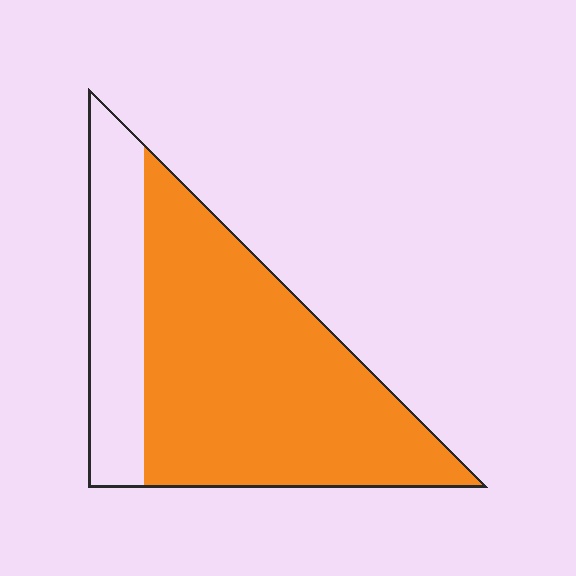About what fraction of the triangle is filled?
About three quarters (3/4).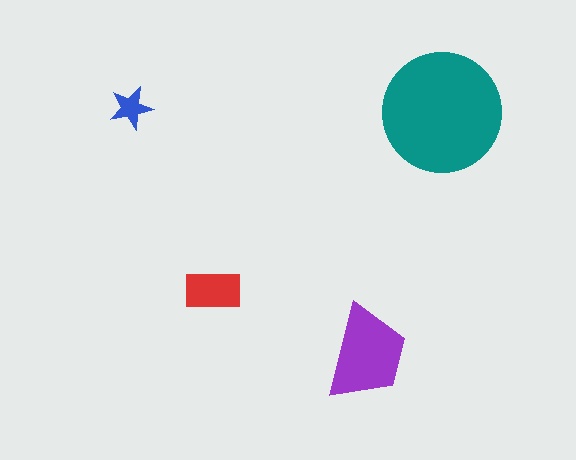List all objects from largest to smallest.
The teal circle, the purple trapezoid, the red rectangle, the blue star.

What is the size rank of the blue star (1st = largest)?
4th.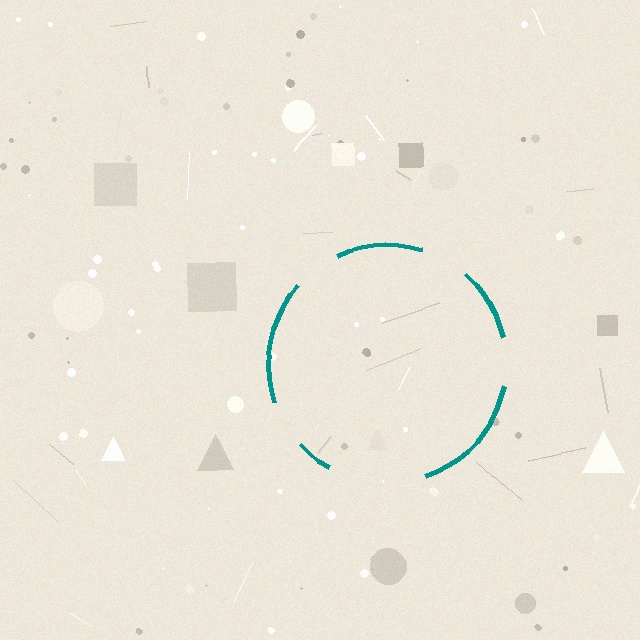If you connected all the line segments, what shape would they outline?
They would outline a circle.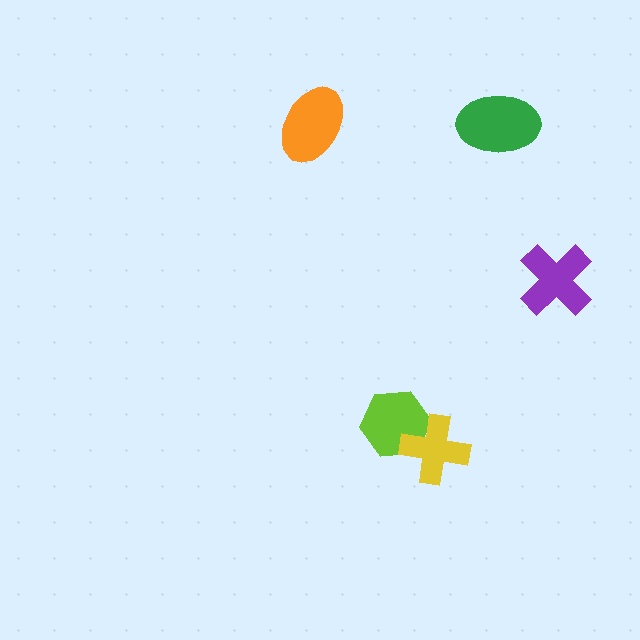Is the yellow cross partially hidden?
No, no other shape covers it.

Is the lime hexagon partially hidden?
Yes, it is partially covered by another shape.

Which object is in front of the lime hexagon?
The yellow cross is in front of the lime hexagon.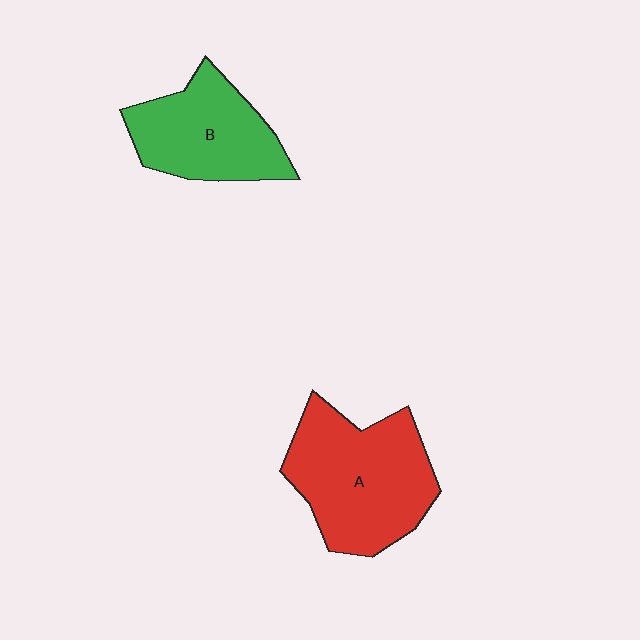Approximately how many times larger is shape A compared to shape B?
Approximately 1.3 times.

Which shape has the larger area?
Shape A (red).